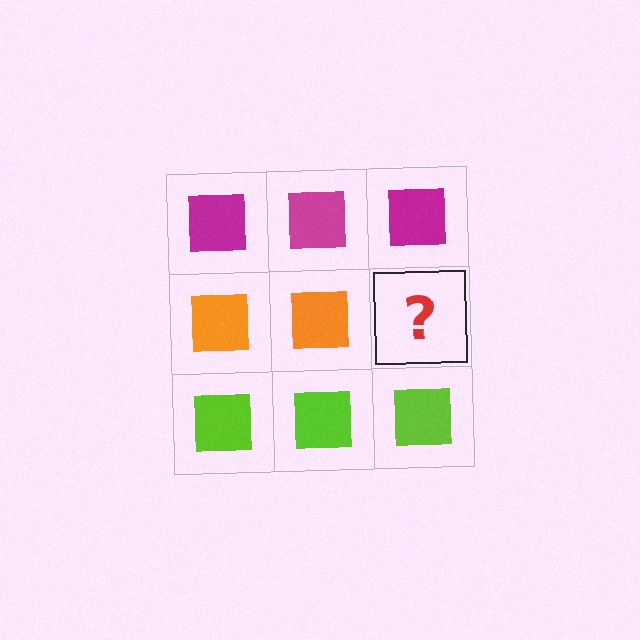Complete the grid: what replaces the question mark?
The question mark should be replaced with an orange square.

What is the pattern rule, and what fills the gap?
The rule is that each row has a consistent color. The gap should be filled with an orange square.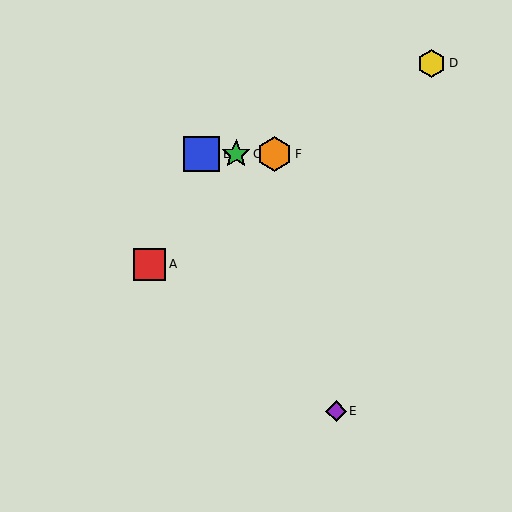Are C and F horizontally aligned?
Yes, both are at y≈154.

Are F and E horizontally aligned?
No, F is at y≈154 and E is at y≈411.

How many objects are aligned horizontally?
3 objects (B, C, F) are aligned horizontally.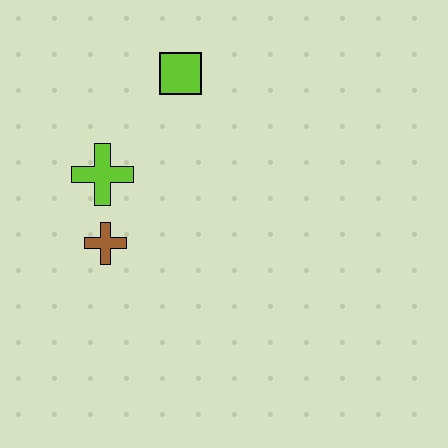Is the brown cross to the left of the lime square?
Yes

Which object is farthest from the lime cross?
The lime square is farthest from the lime cross.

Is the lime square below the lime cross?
No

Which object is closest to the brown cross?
The lime cross is closest to the brown cross.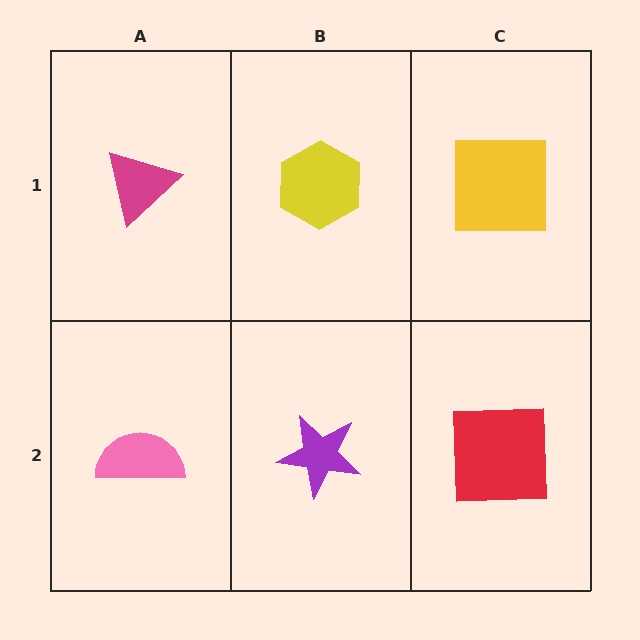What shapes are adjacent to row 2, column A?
A magenta triangle (row 1, column A), a purple star (row 2, column B).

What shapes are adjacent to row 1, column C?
A red square (row 2, column C), a yellow hexagon (row 1, column B).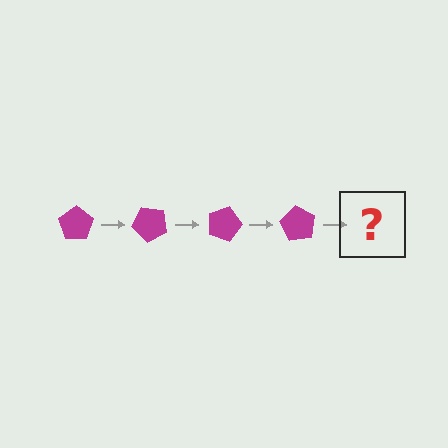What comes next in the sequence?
The next element should be a magenta pentagon rotated 180 degrees.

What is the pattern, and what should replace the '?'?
The pattern is that the pentagon rotates 45 degrees each step. The '?' should be a magenta pentagon rotated 180 degrees.